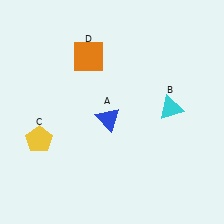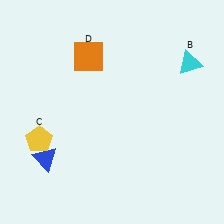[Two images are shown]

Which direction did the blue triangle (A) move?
The blue triangle (A) moved left.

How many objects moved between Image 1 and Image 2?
2 objects moved between the two images.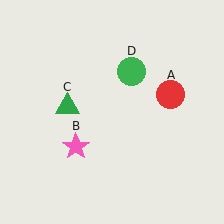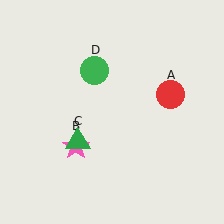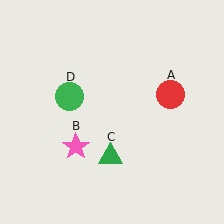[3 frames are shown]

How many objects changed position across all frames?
2 objects changed position: green triangle (object C), green circle (object D).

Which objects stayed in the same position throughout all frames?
Red circle (object A) and pink star (object B) remained stationary.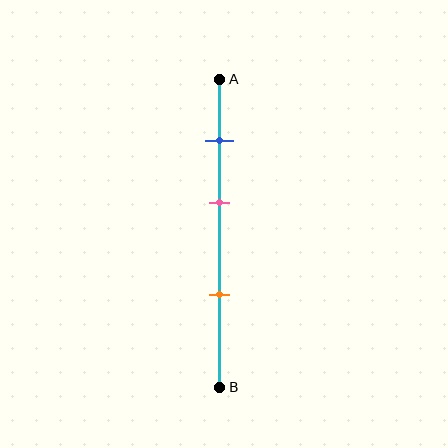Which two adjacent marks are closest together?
The blue and pink marks are the closest adjacent pair.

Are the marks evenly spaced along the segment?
Yes, the marks are approximately evenly spaced.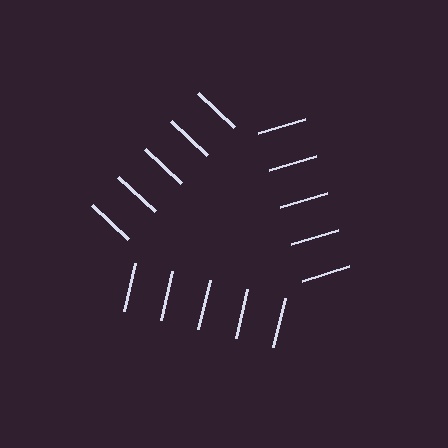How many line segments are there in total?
15 — 5 along each of the 3 edges.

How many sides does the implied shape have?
3 sides — the line-ends trace a triangle.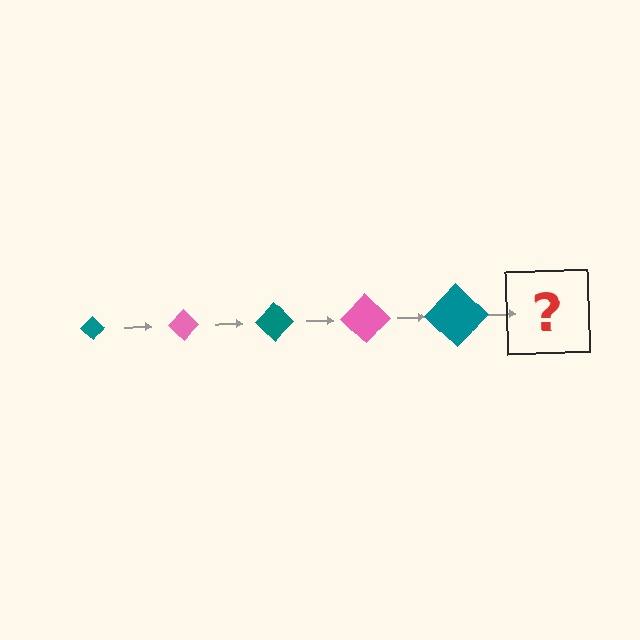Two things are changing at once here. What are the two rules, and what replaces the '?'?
The two rules are that the diamond grows larger each step and the color cycles through teal and pink. The '?' should be a pink diamond, larger than the previous one.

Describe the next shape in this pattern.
It should be a pink diamond, larger than the previous one.